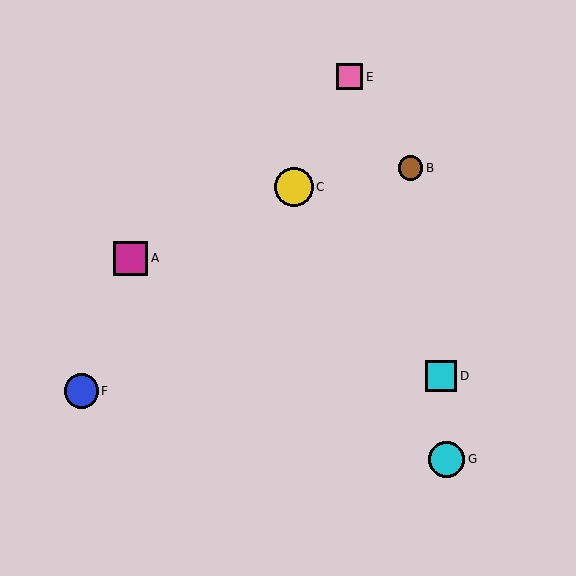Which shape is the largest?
The yellow circle (labeled C) is the largest.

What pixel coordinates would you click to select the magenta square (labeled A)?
Click at (131, 258) to select the magenta square A.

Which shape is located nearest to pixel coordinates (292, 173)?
The yellow circle (labeled C) at (294, 187) is nearest to that location.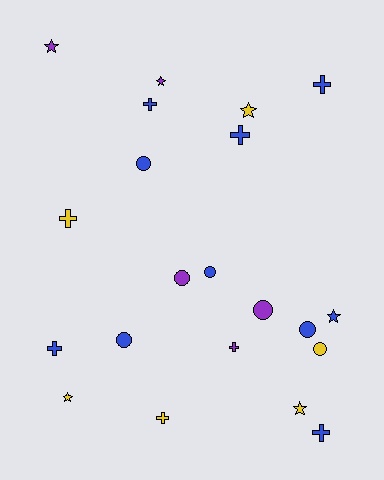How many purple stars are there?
There are 2 purple stars.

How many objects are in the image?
There are 21 objects.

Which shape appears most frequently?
Cross, with 8 objects.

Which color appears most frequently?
Blue, with 10 objects.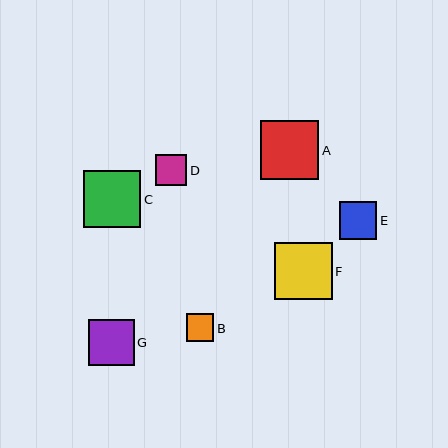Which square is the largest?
Square A is the largest with a size of approximately 59 pixels.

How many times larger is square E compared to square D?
Square E is approximately 1.2 times the size of square D.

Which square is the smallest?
Square B is the smallest with a size of approximately 27 pixels.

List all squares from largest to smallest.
From largest to smallest: A, F, C, G, E, D, B.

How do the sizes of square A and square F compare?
Square A and square F are approximately the same size.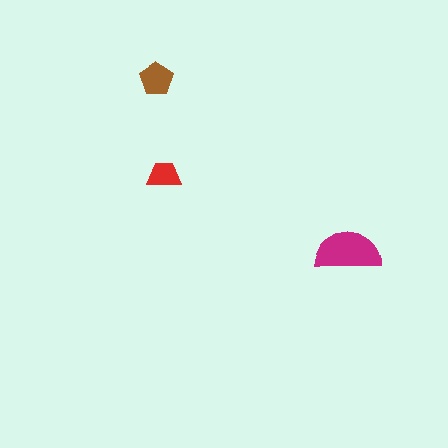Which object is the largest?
The magenta semicircle.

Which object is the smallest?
The red trapezoid.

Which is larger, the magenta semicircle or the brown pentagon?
The magenta semicircle.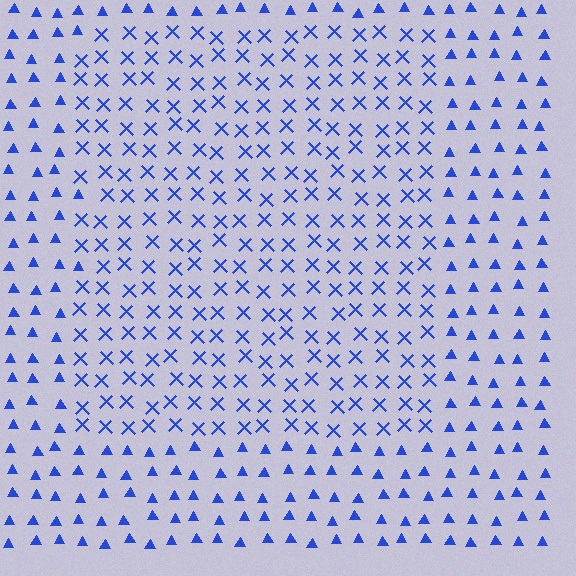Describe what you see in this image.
The image is filled with small blue elements arranged in a uniform grid. A rectangle-shaped region contains X marks, while the surrounding area contains triangles. The boundary is defined purely by the change in element shape.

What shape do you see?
I see a rectangle.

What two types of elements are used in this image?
The image uses X marks inside the rectangle region and triangles outside it.